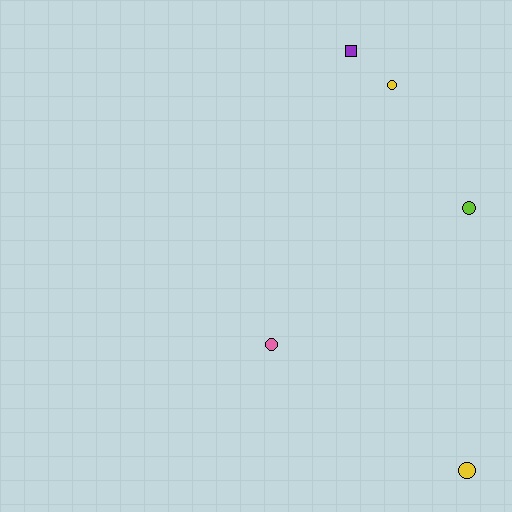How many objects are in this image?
There are 5 objects.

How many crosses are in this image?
There are no crosses.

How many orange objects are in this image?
There are no orange objects.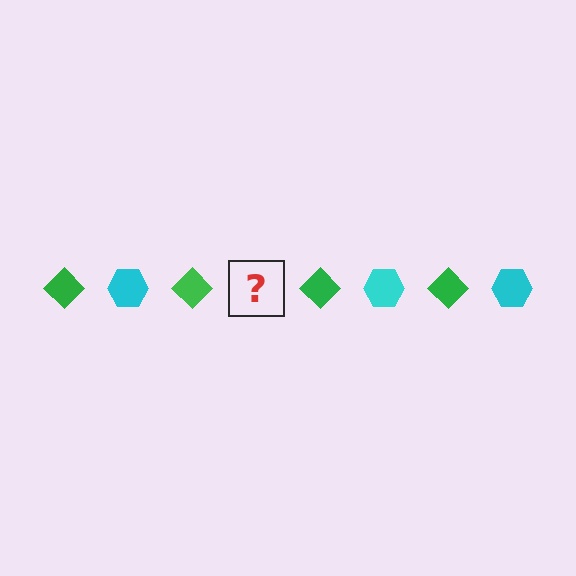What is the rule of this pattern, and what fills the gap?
The rule is that the pattern alternates between green diamond and cyan hexagon. The gap should be filled with a cyan hexagon.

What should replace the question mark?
The question mark should be replaced with a cyan hexagon.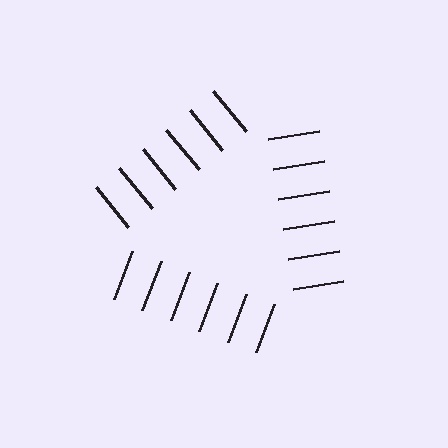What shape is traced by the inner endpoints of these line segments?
An illusory triangle — the line segments terminate on its edges but no continuous stroke is drawn.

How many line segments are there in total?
18 — 6 along each of the 3 edges.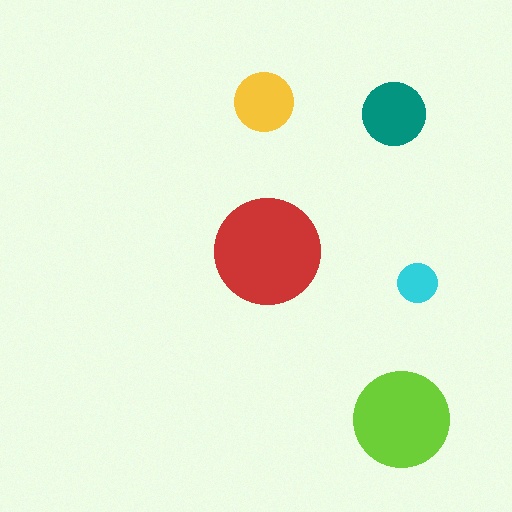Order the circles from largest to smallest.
the red one, the lime one, the teal one, the yellow one, the cyan one.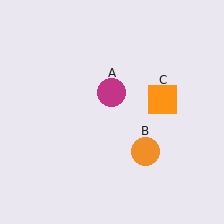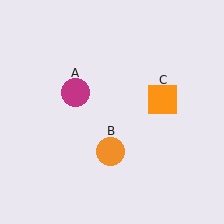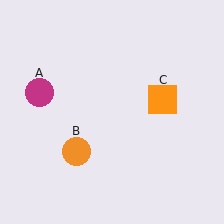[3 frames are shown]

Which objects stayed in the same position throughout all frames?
Orange square (object C) remained stationary.